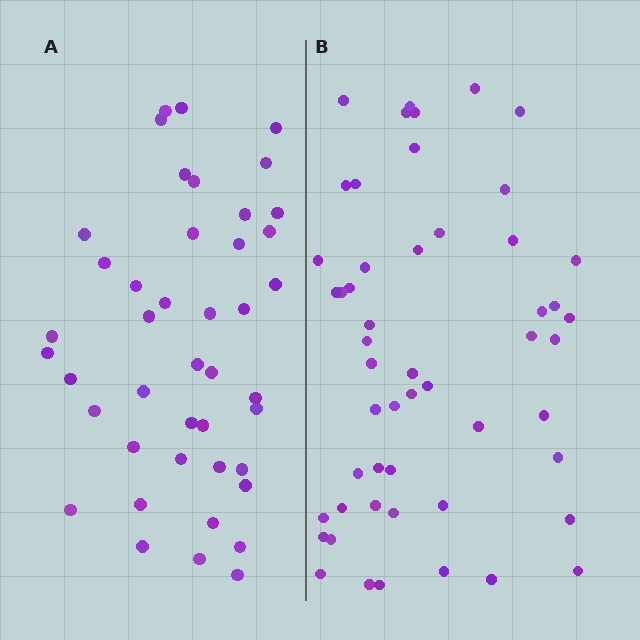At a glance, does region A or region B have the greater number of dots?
Region B (the right region) has more dots.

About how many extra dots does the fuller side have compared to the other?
Region B has roughly 8 or so more dots than region A.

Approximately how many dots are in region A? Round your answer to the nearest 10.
About 40 dots. (The exact count is 43, which rounds to 40.)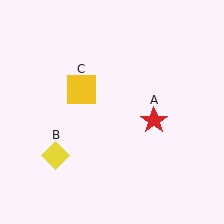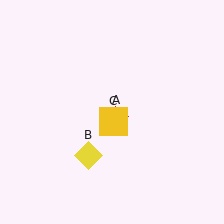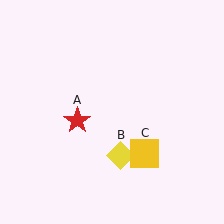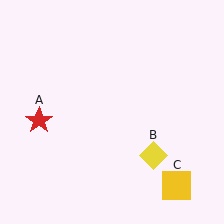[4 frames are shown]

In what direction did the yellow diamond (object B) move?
The yellow diamond (object B) moved right.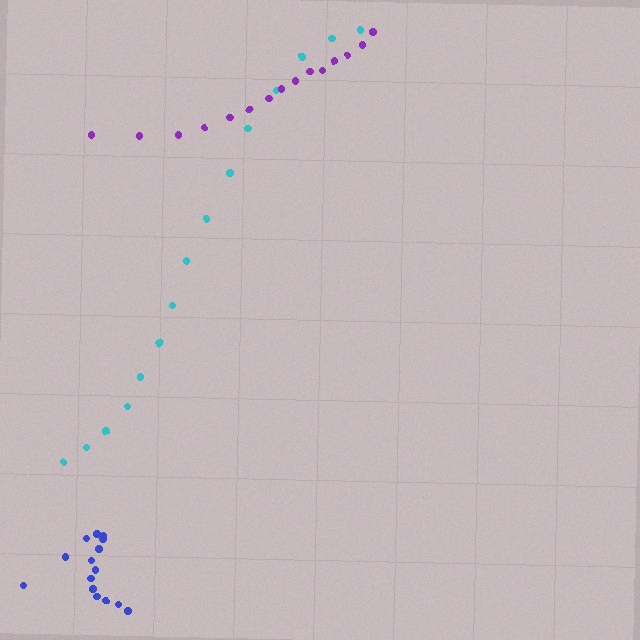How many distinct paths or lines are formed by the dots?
There are 3 distinct paths.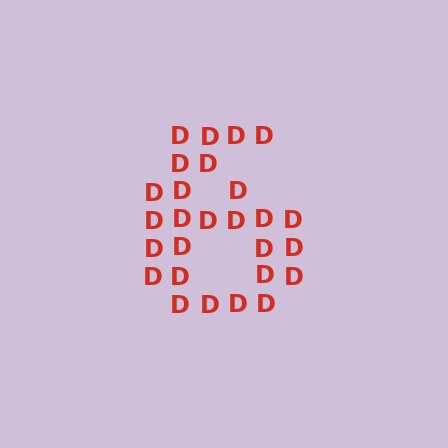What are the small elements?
The small elements are letter D's.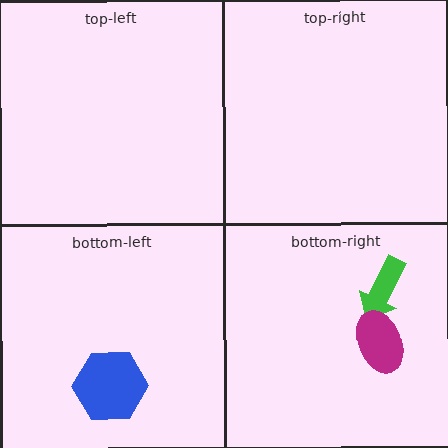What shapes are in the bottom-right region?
The green arrow, the magenta ellipse.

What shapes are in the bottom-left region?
The blue hexagon.